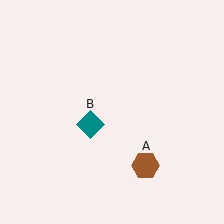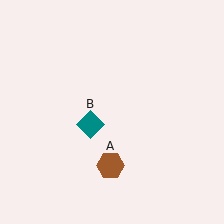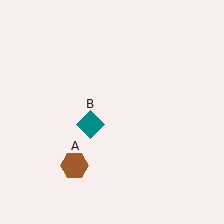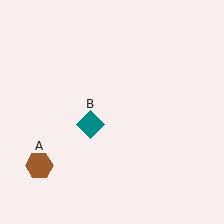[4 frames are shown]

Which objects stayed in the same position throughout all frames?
Teal diamond (object B) remained stationary.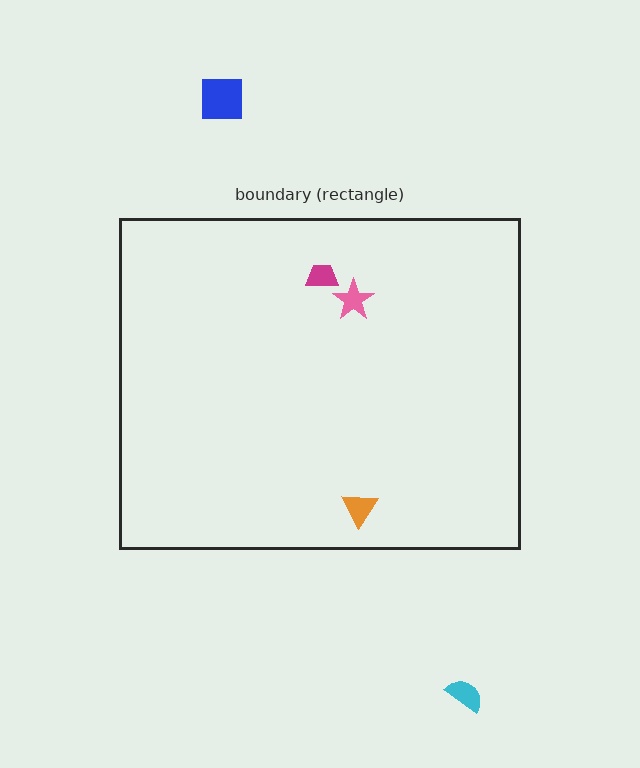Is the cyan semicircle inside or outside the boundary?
Outside.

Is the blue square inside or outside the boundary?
Outside.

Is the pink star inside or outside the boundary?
Inside.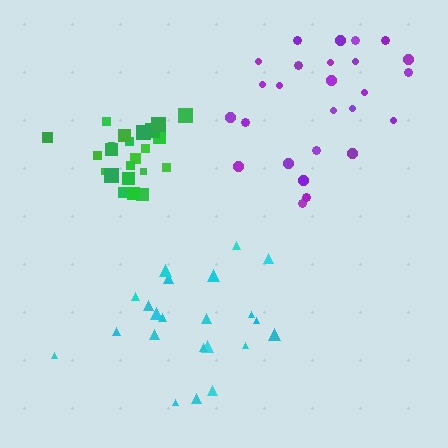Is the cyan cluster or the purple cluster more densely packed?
Cyan.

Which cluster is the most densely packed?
Green.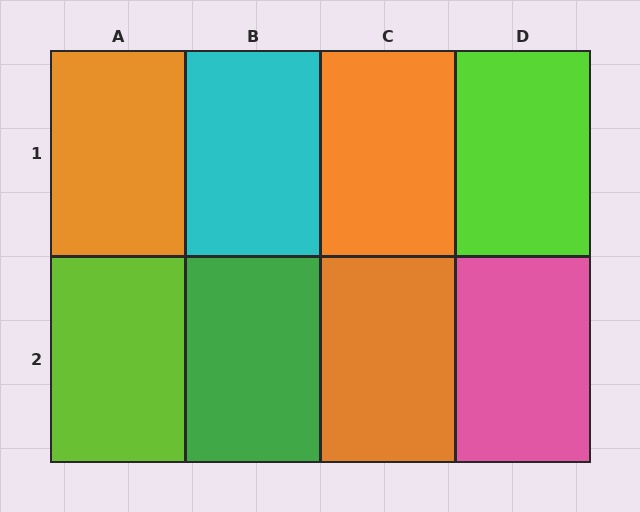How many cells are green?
1 cell is green.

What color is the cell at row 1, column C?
Orange.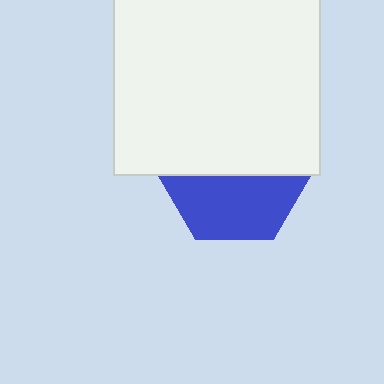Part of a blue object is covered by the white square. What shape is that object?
It is a hexagon.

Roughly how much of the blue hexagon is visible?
About half of it is visible (roughly 47%).